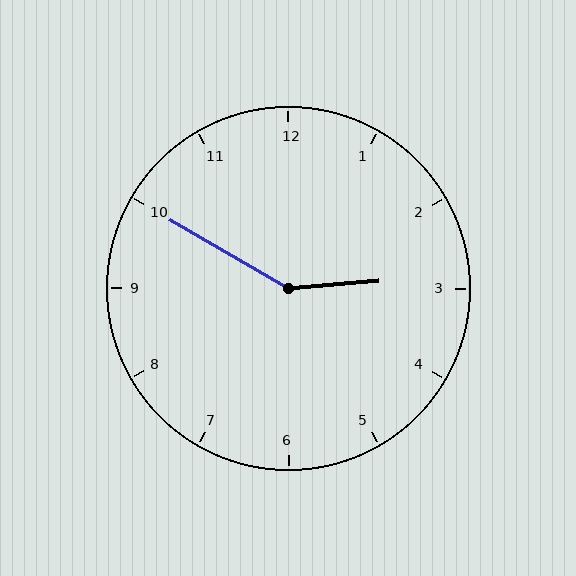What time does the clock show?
2:50.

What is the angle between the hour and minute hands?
Approximately 145 degrees.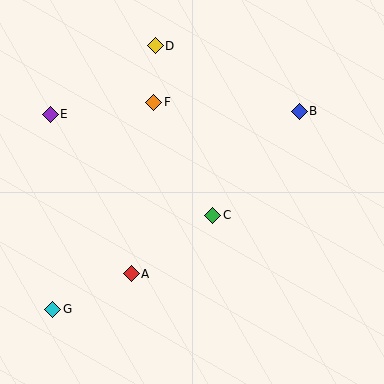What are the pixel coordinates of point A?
Point A is at (131, 274).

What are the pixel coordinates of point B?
Point B is at (299, 111).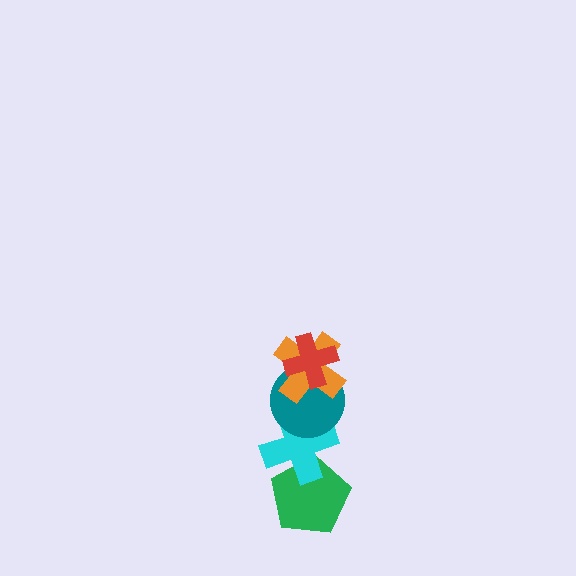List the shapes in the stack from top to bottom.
From top to bottom: the red cross, the orange cross, the teal circle, the cyan cross, the green pentagon.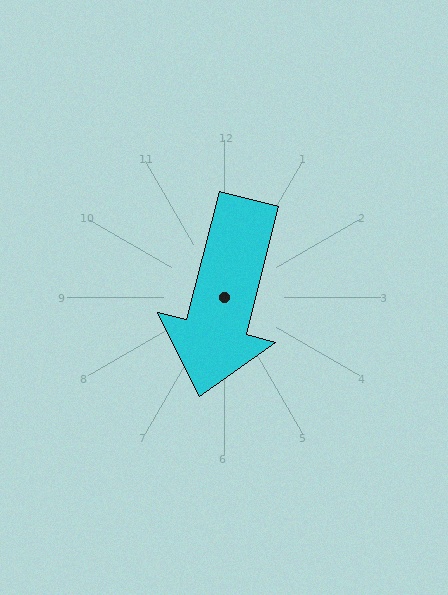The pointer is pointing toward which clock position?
Roughly 6 o'clock.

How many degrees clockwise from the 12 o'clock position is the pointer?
Approximately 194 degrees.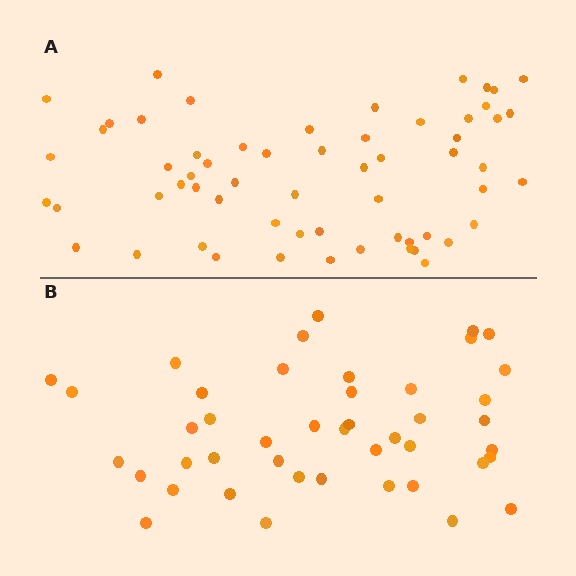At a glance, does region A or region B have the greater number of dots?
Region A (the top region) has more dots.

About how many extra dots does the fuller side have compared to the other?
Region A has approximately 15 more dots than region B.